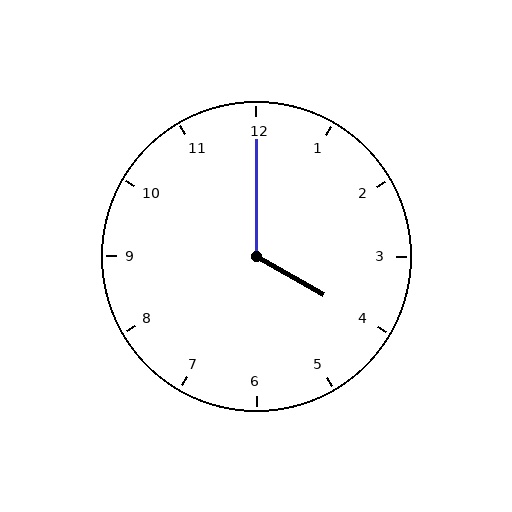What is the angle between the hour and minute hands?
Approximately 120 degrees.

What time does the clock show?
4:00.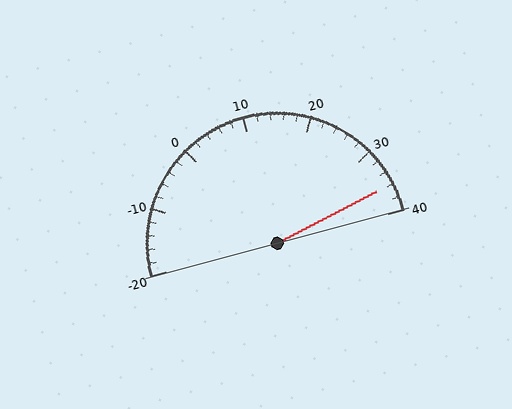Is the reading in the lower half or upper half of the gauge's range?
The reading is in the upper half of the range (-20 to 40).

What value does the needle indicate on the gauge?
The needle indicates approximately 36.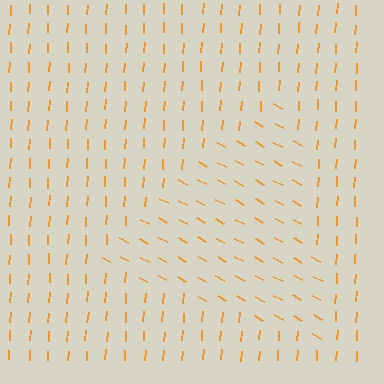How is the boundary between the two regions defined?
The boundary is defined purely by a change in line orientation (approximately 65 degrees difference). All lines are the same color and thickness.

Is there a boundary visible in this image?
Yes, there is a texture boundary formed by a change in line orientation.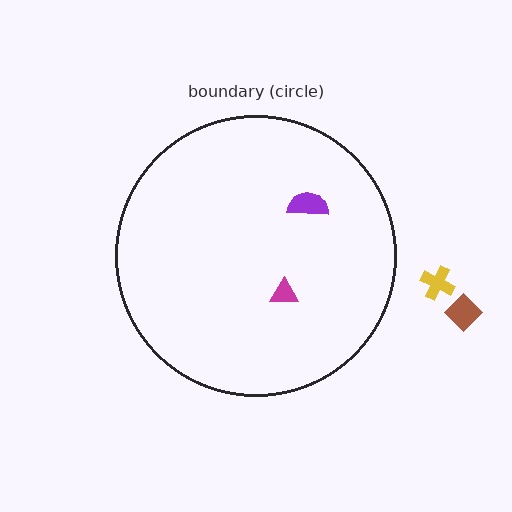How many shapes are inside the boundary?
2 inside, 2 outside.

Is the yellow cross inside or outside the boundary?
Outside.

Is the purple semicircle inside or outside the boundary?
Inside.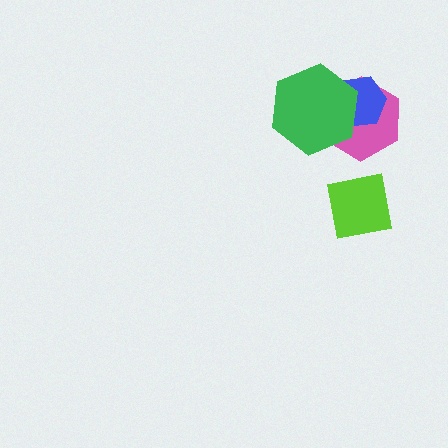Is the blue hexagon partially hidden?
Yes, it is partially covered by another shape.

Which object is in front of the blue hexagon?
The green hexagon is in front of the blue hexagon.